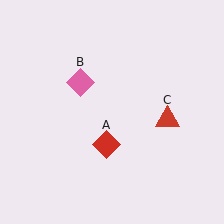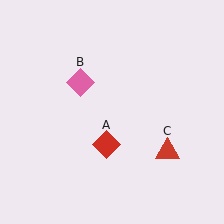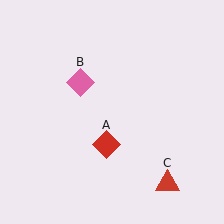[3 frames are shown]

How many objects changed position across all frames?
1 object changed position: red triangle (object C).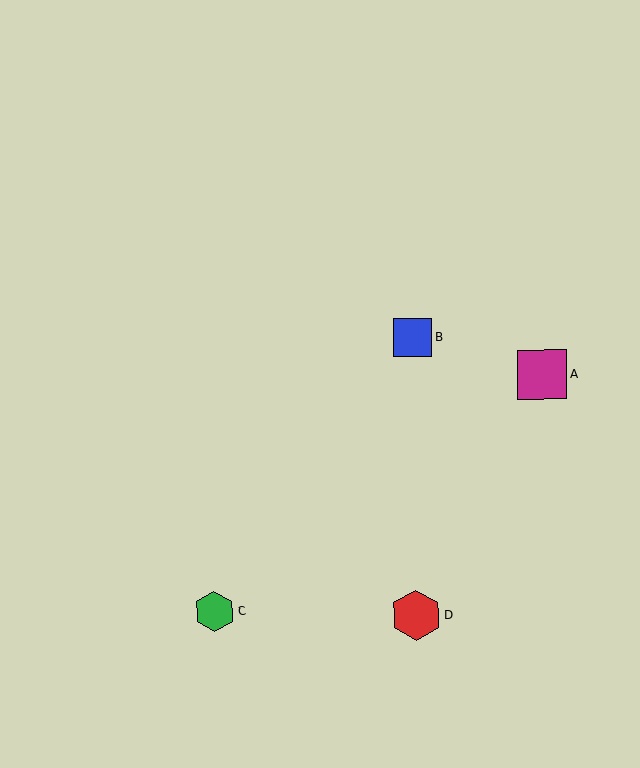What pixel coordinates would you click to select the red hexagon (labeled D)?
Click at (416, 615) to select the red hexagon D.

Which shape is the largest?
The red hexagon (labeled D) is the largest.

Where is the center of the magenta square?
The center of the magenta square is at (542, 374).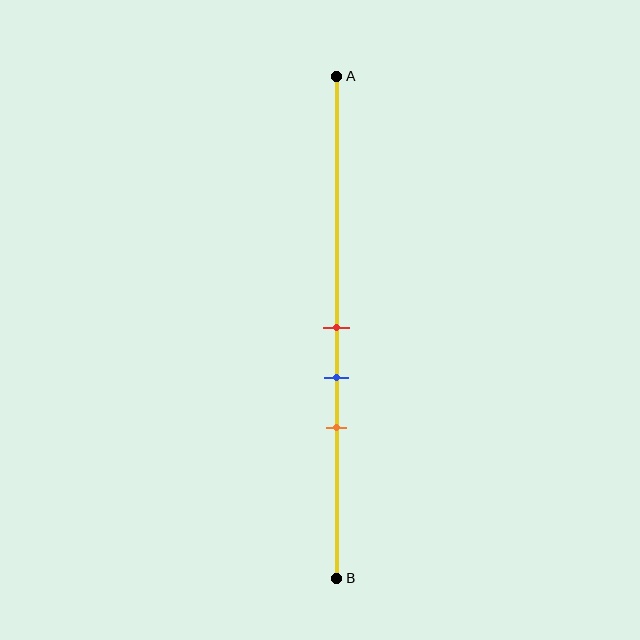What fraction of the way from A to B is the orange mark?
The orange mark is approximately 70% (0.7) of the way from A to B.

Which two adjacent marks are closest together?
The red and blue marks are the closest adjacent pair.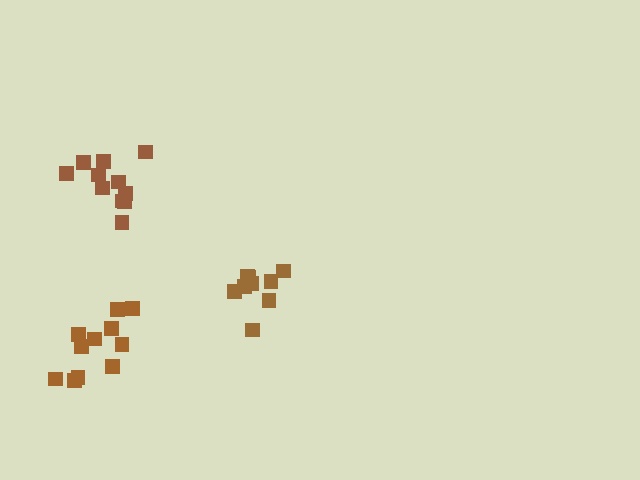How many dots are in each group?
Group 1: 11 dots, Group 2: 11 dots, Group 3: 9 dots (31 total).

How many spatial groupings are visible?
There are 3 spatial groupings.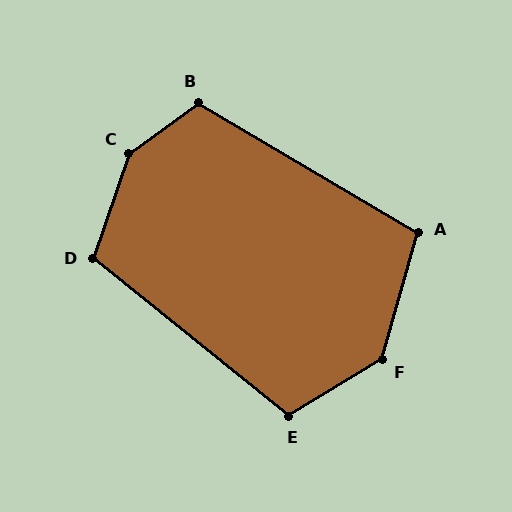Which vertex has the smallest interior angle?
A, at approximately 105 degrees.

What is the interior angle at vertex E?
Approximately 110 degrees (obtuse).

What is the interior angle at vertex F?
Approximately 137 degrees (obtuse).